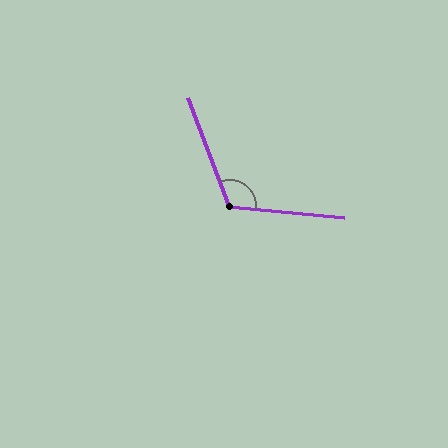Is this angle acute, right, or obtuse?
It is obtuse.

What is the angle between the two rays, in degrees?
Approximately 117 degrees.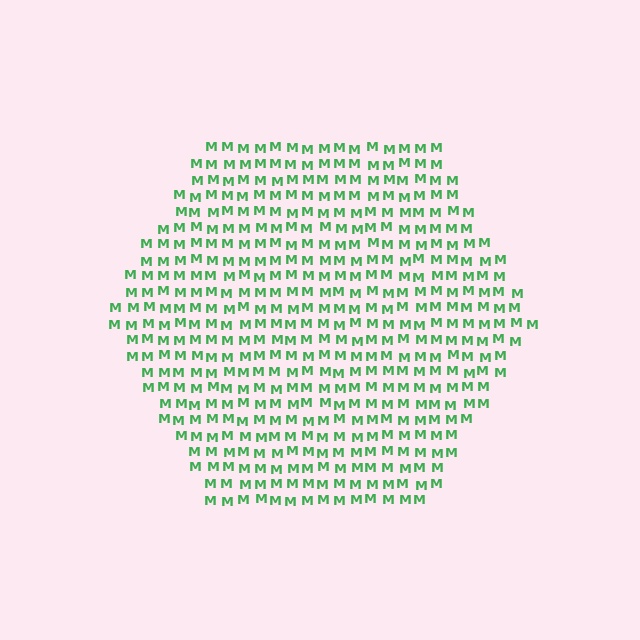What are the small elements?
The small elements are letter M's.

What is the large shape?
The large shape is a hexagon.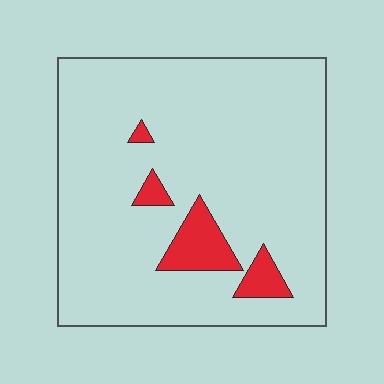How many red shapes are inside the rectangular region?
4.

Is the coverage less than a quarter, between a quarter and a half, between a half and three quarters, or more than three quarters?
Less than a quarter.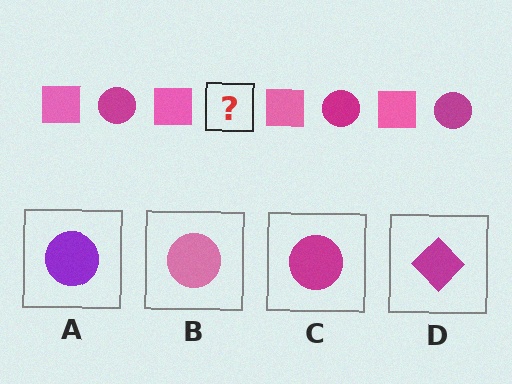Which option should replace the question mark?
Option C.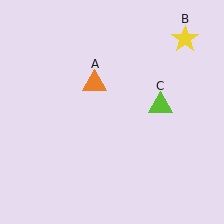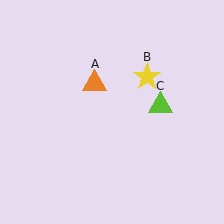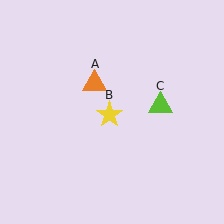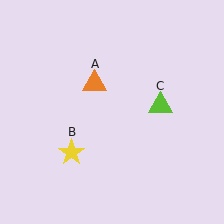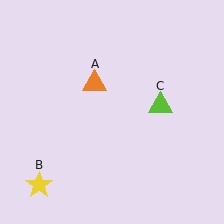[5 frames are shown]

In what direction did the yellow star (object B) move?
The yellow star (object B) moved down and to the left.